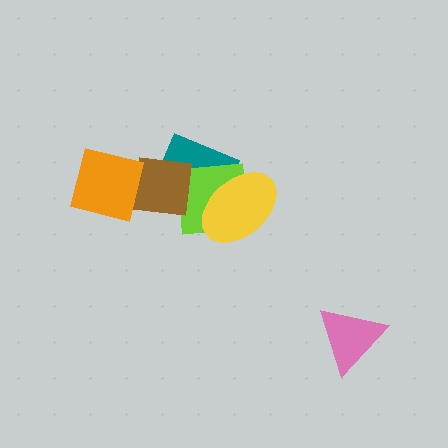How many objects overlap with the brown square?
3 objects overlap with the brown square.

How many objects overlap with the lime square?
3 objects overlap with the lime square.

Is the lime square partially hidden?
Yes, it is partially covered by another shape.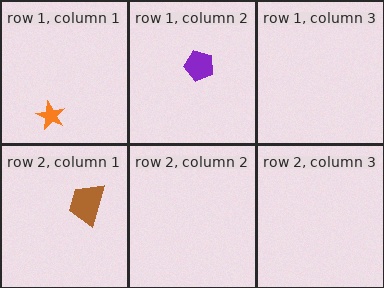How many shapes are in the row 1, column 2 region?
1.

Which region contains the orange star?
The row 1, column 1 region.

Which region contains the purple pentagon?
The row 1, column 2 region.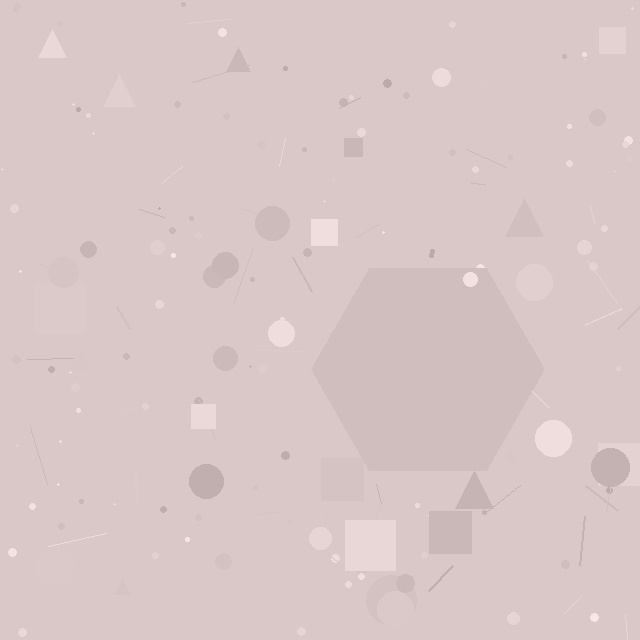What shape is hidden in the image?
A hexagon is hidden in the image.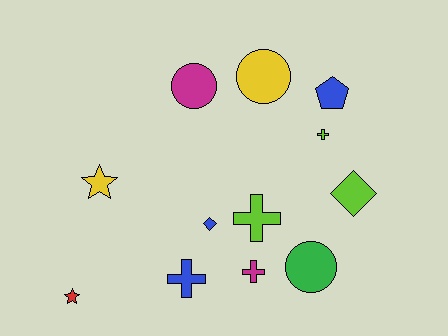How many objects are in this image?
There are 12 objects.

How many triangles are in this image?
There are no triangles.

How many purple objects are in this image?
There are no purple objects.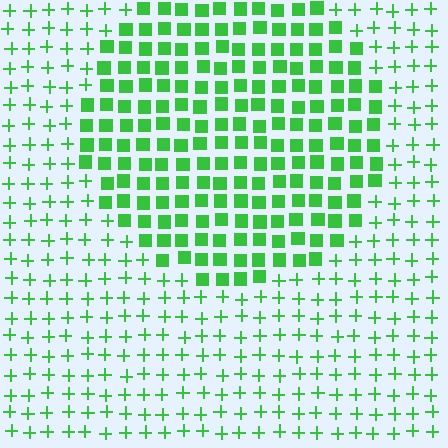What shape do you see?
I see a circle.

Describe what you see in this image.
The image is filled with small green elements arranged in a uniform grid. A circle-shaped region contains squares, while the surrounding area contains plus signs. The boundary is defined purely by the change in element shape.